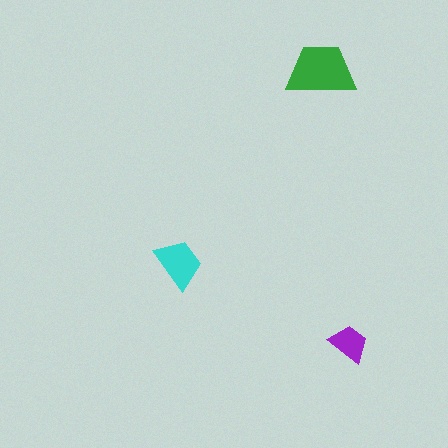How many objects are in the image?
There are 3 objects in the image.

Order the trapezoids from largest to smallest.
the green one, the cyan one, the purple one.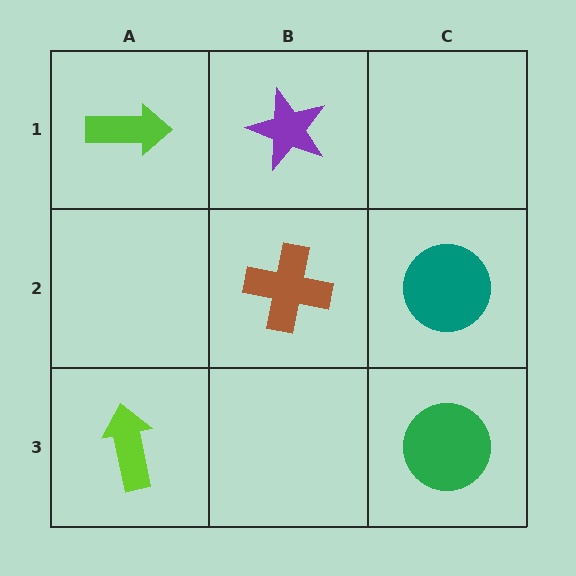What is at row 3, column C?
A green circle.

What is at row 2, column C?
A teal circle.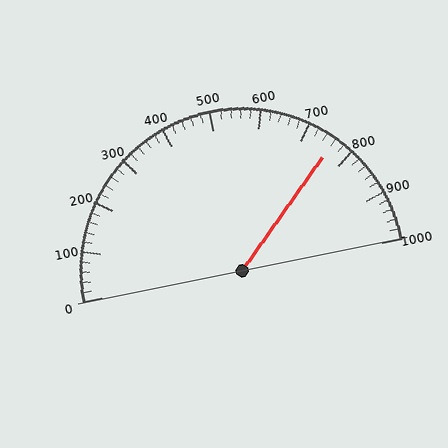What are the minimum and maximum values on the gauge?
The gauge ranges from 0 to 1000.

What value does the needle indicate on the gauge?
The needle indicates approximately 760.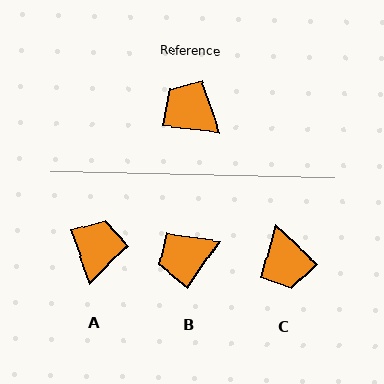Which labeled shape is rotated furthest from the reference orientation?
C, about 145 degrees away.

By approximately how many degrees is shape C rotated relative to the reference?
Approximately 145 degrees counter-clockwise.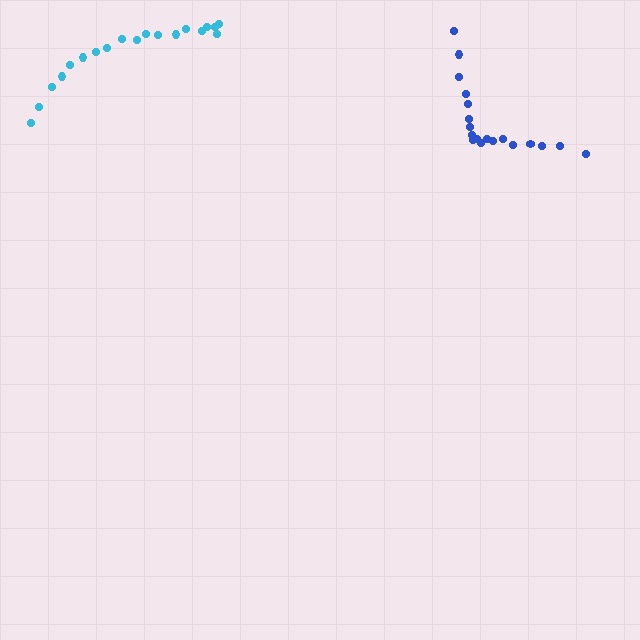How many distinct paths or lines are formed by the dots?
There are 2 distinct paths.